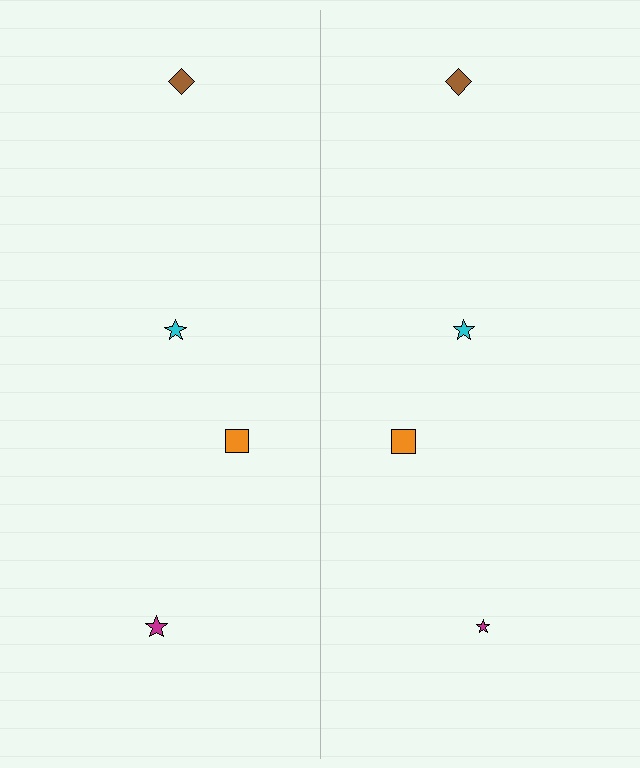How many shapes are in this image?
There are 8 shapes in this image.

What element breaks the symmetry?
The magenta star on the right side has a different size than its mirror counterpart.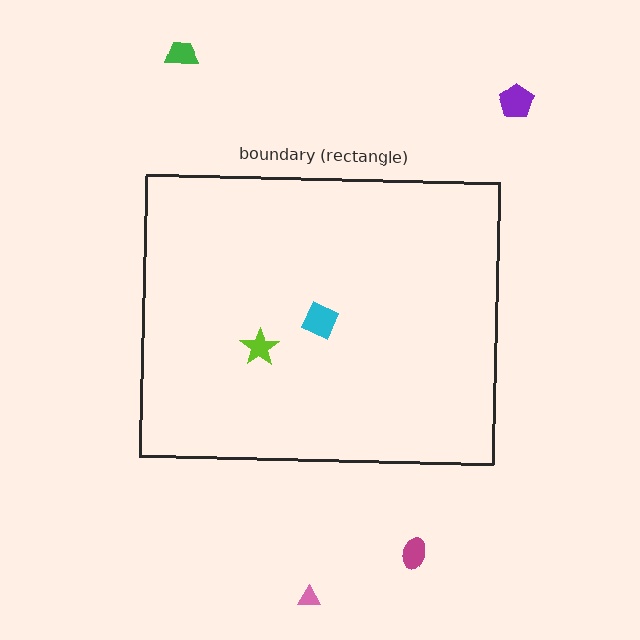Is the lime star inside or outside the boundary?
Inside.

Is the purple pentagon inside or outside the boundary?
Outside.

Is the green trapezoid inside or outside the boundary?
Outside.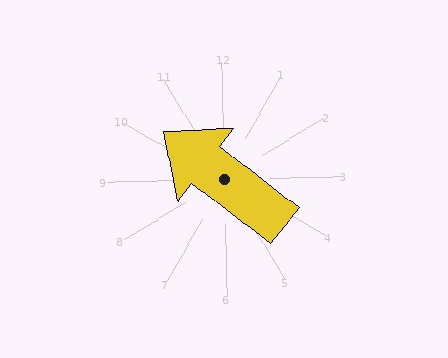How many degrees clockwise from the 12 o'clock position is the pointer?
Approximately 309 degrees.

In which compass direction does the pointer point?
Northwest.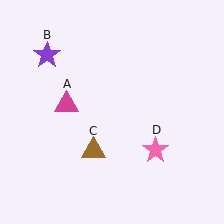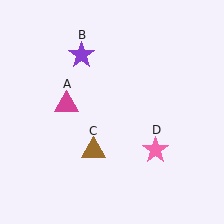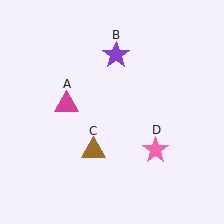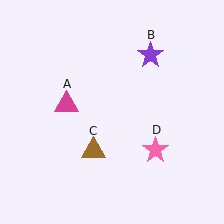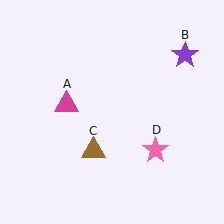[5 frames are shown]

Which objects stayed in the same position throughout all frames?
Magenta triangle (object A) and brown triangle (object C) and pink star (object D) remained stationary.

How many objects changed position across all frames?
1 object changed position: purple star (object B).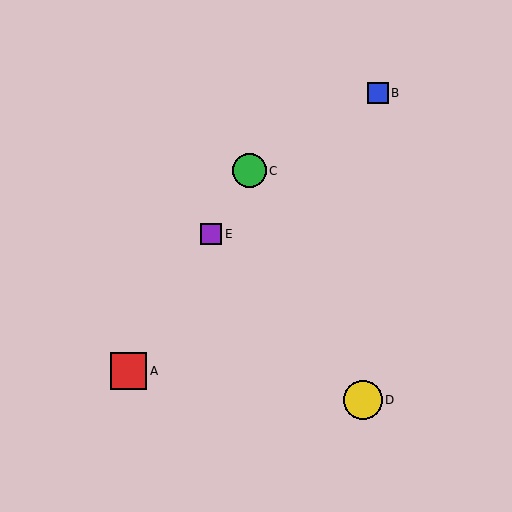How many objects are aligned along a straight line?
3 objects (A, C, E) are aligned along a straight line.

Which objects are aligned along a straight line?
Objects A, C, E are aligned along a straight line.